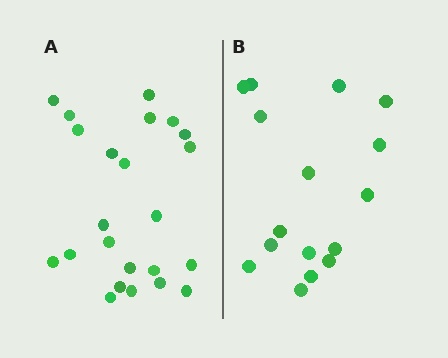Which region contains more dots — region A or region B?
Region A (the left region) has more dots.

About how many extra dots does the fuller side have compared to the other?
Region A has roughly 8 or so more dots than region B.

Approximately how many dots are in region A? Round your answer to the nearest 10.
About 20 dots. (The exact count is 23, which rounds to 20.)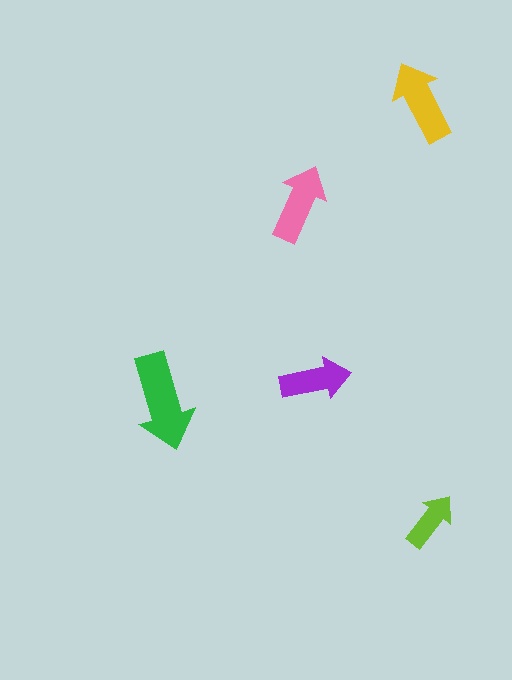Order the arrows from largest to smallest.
the green one, the yellow one, the pink one, the purple one, the lime one.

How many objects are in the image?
There are 5 objects in the image.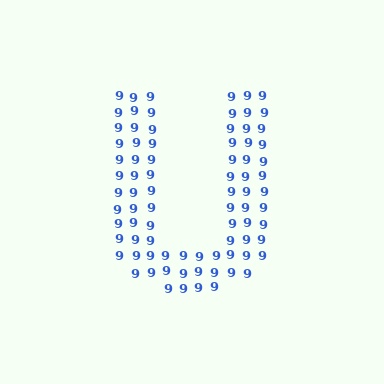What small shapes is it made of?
It is made of small digit 9's.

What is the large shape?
The large shape is the letter U.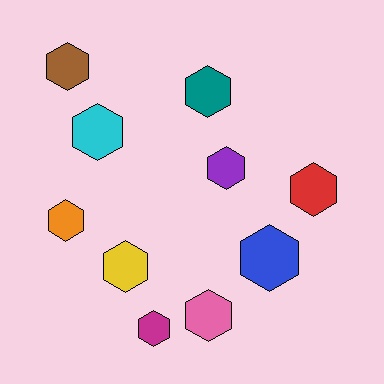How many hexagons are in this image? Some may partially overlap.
There are 10 hexagons.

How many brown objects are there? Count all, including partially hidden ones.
There is 1 brown object.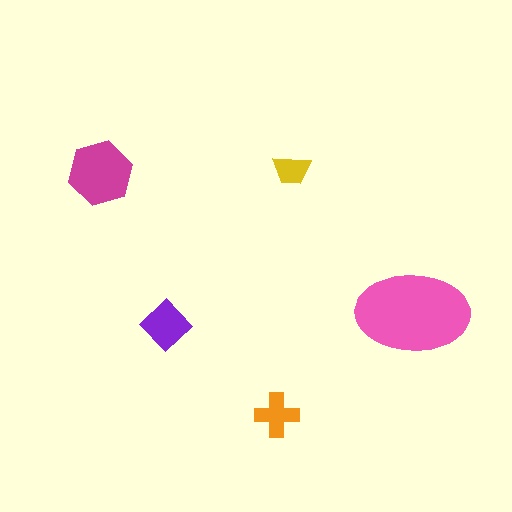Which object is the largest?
The pink ellipse.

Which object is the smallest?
The yellow trapezoid.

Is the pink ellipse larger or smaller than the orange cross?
Larger.